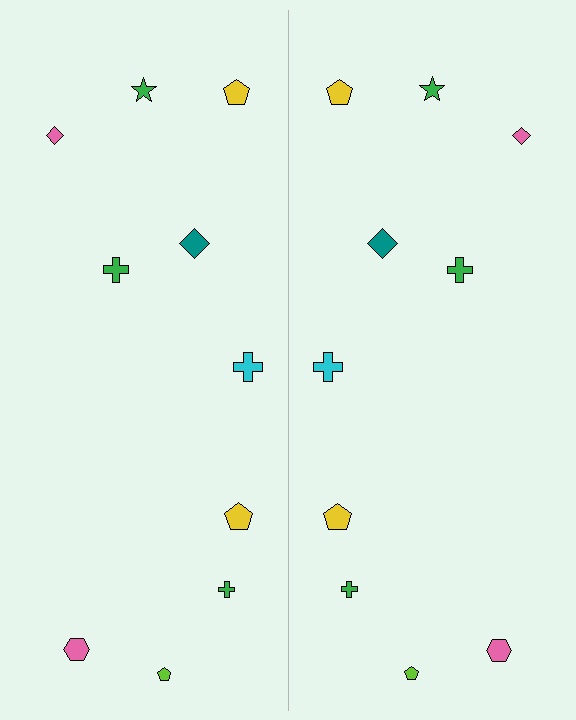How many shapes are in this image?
There are 20 shapes in this image.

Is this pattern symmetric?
Yes, this pattern has bilateral (reflection) symmetry.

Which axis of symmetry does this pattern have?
The pattern has a vertical axis of symmetry running through the center of the image.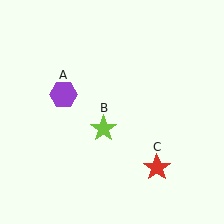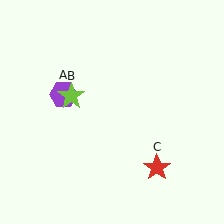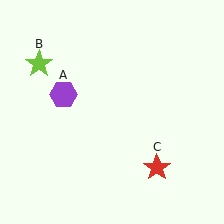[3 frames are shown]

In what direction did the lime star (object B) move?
The lime star (object B) moved up and to the left.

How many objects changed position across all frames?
1 object changed position: lime star (object B).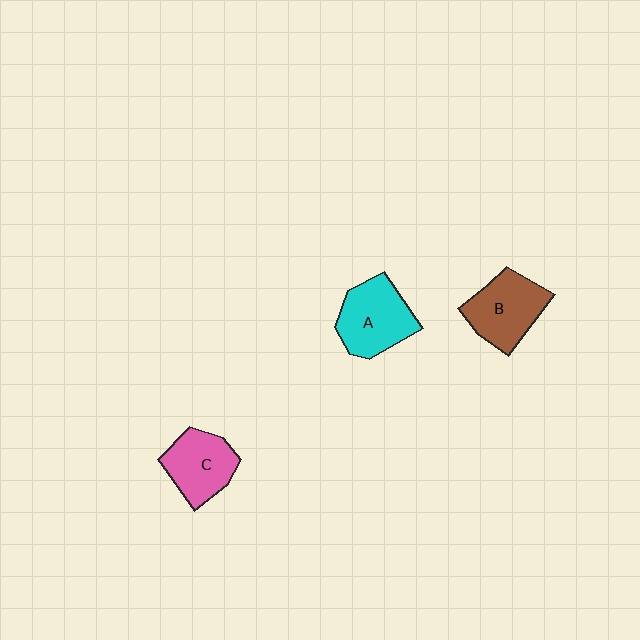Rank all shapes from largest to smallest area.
From largest to smallest: A (cyan), B (brown), C (pink).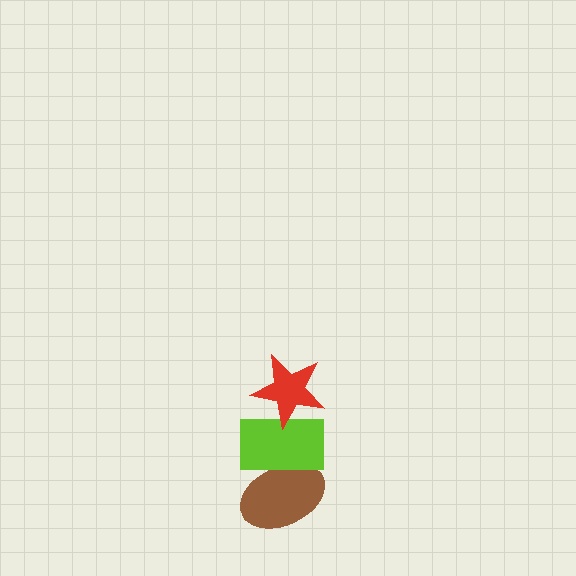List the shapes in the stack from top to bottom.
From top to bottom: the red star, the lime rectangle, the brown ellipse.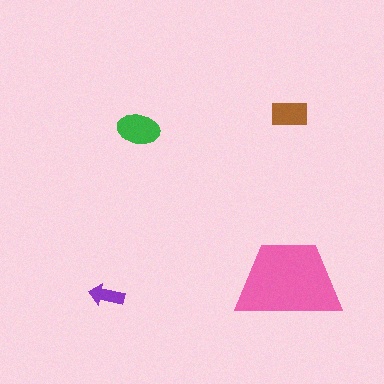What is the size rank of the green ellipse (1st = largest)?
2nd.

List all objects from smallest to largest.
The purple arrow, the brown rectangle, the green ellipse, the pink trapezoid.